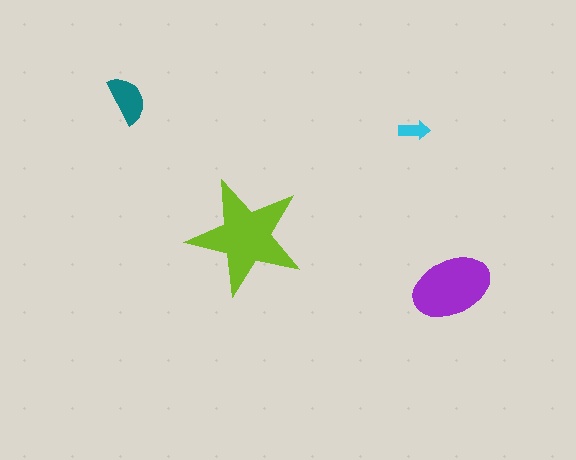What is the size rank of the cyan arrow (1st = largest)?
4th.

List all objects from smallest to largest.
The cyan arrow, the teal semicircle, the purple ellipse, the lime star.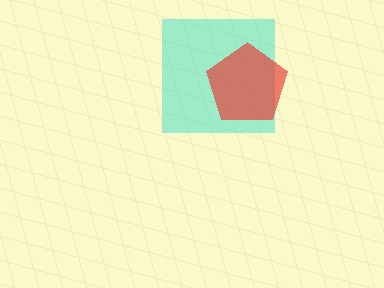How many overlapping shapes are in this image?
There are 2 overlapping shapes in the image.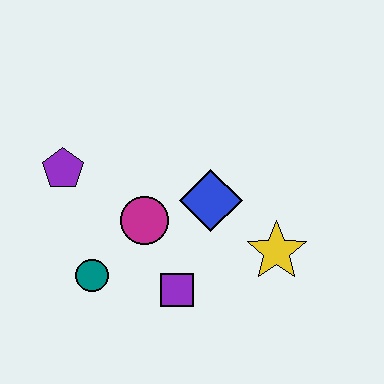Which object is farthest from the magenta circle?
The yellow star is farthest from the magenta circle.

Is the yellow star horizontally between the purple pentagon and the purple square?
No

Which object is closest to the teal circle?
The magenta circle is closest to the teal circle.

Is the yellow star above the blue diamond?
No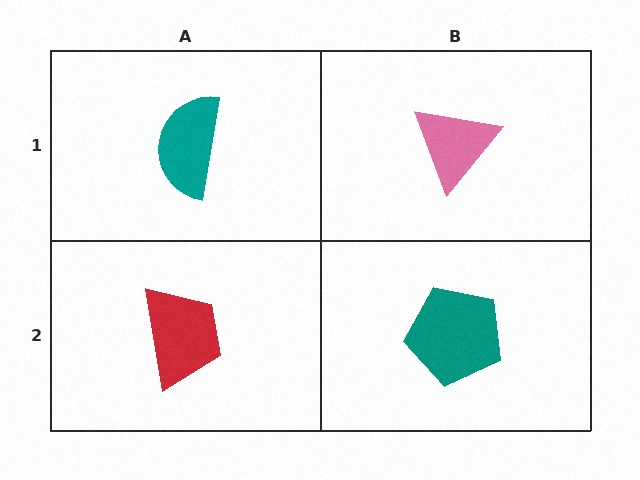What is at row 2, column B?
A teal pentagon.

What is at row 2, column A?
A red trapezoid.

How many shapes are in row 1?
2 shapes.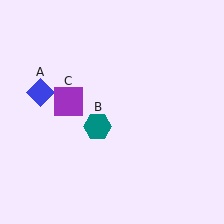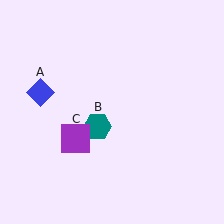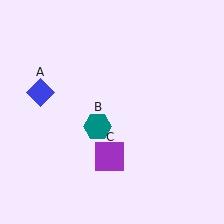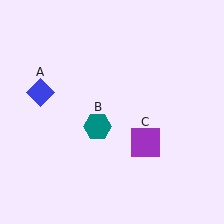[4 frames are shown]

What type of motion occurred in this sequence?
The purple square (object C) rotated counterclockwise around the center of the scene.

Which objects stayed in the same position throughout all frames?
Blue diamond (object A) and teal hexagon (object B) remained stationary.